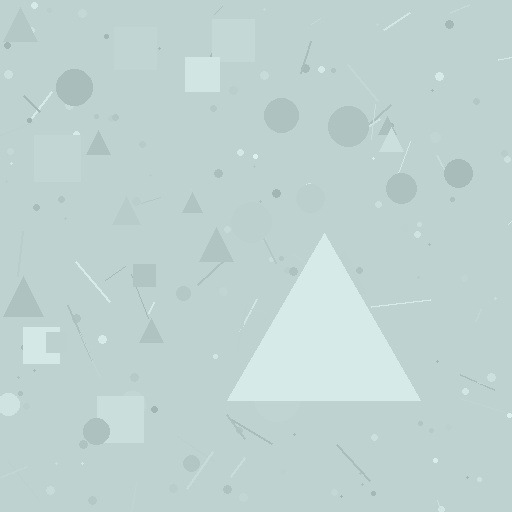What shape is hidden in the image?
A triangle is hidden in the image.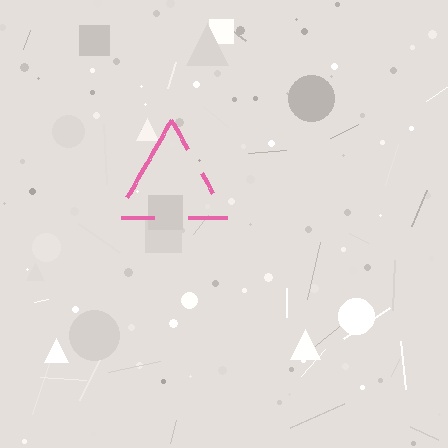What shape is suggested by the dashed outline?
The dashed outline suggests a triangle.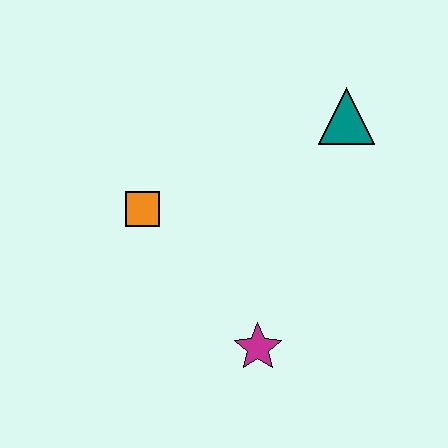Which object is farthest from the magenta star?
The teal triangle is farthest from the magenta star.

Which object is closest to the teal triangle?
The orange square is closest to the teal triangle.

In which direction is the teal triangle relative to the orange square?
The teal triangle is to the right of the orange square.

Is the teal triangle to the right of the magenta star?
Yes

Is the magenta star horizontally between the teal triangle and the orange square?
Yes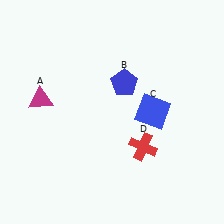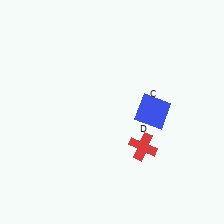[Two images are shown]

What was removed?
The blue pentagon (B), the magenta triangle (A) were removed in Image 2.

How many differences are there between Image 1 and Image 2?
There are 2 differences between the two images.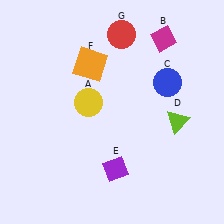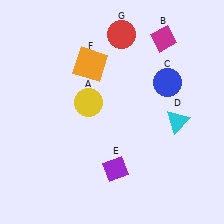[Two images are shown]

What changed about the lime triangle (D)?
In Image 1, D is lime. In Image 2, it changed to cyan.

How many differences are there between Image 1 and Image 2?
There is 1 difference between the two images.